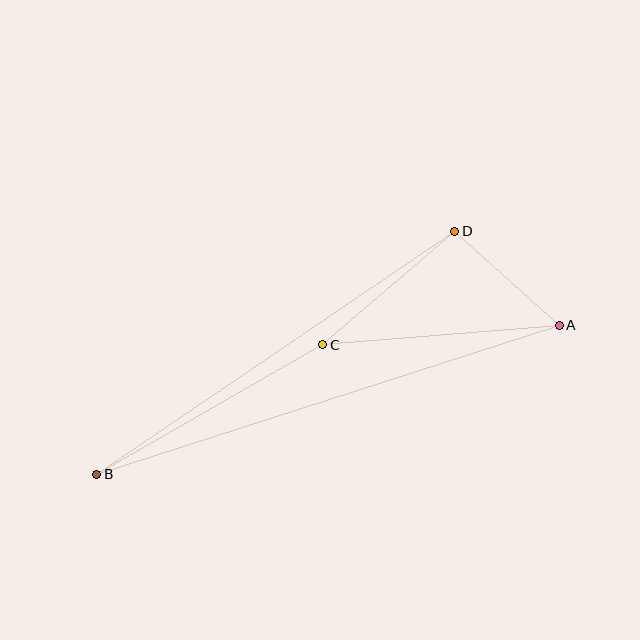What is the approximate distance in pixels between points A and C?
The distance between A and C is approximately 237 pixels.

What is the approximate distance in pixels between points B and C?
The distance between B and C is approximately 261 pixels.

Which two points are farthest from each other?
Points A and B are farthest from each other.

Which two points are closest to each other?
Points A and D are closest to each other.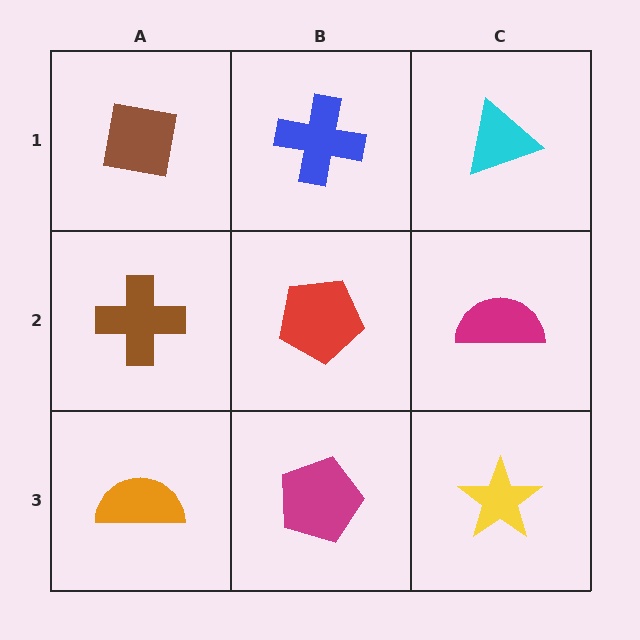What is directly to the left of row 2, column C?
A red pentagon.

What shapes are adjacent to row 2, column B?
A blue cross (row 1, column B), a magenta pentagon (row 3, column B), a brown cross (row 2, column A), a magenta semicircle (row 2, column C).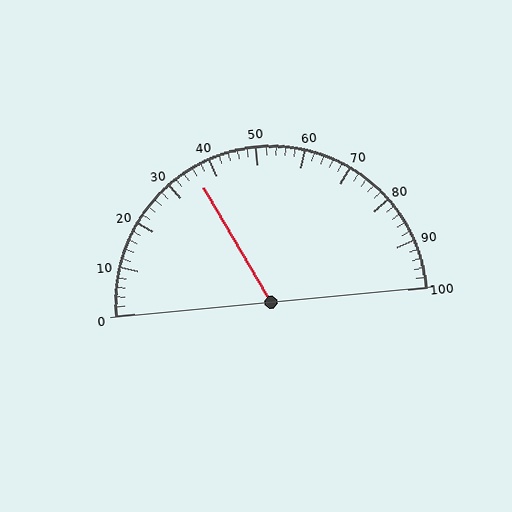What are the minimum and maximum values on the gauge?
The gauge ranges from 0 to 100.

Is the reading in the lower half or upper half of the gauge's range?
The reading is in the lower half of the range (0 to 100).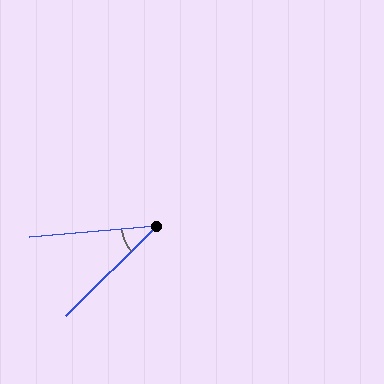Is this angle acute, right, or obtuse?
It is acute.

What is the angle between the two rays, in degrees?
Approximately 40 degrees.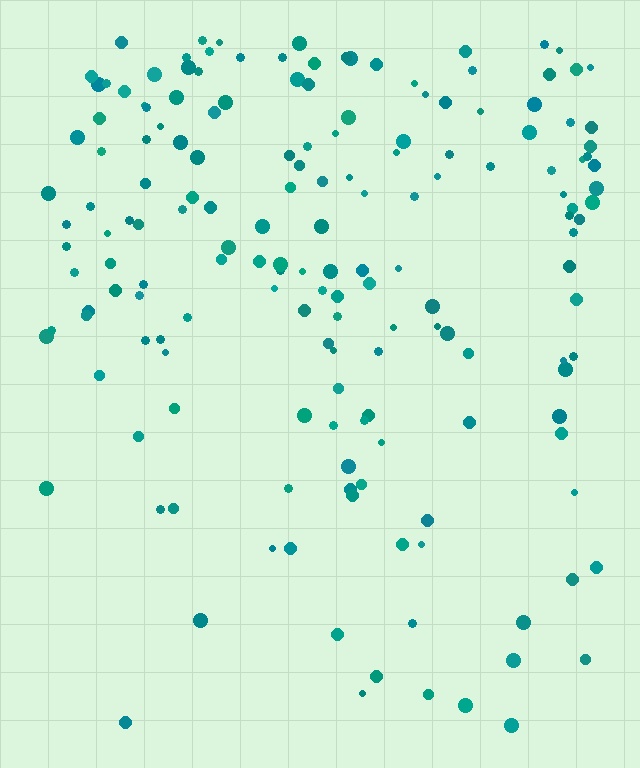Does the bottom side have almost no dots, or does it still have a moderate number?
Still a moderate number, just noticeably fewer than the top.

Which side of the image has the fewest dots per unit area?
The bottom.